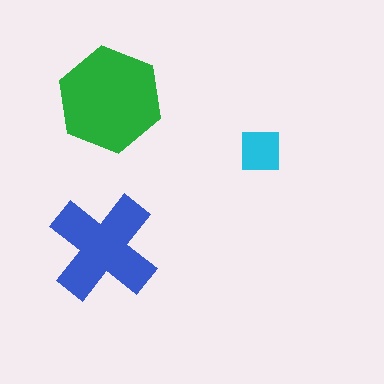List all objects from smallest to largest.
The cyan square, the blue cross, the green hexagon.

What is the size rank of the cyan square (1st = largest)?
3rd.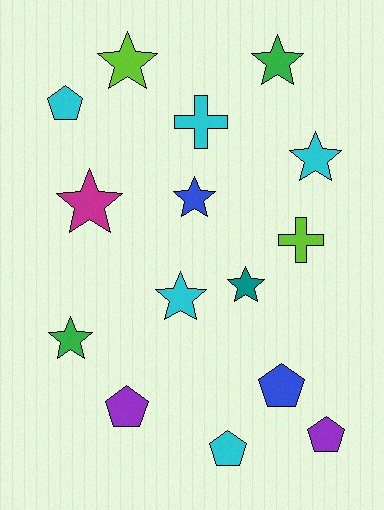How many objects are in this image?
There are 15 objects.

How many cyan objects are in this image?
There are 5 cyan objects.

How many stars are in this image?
There are 8 stars.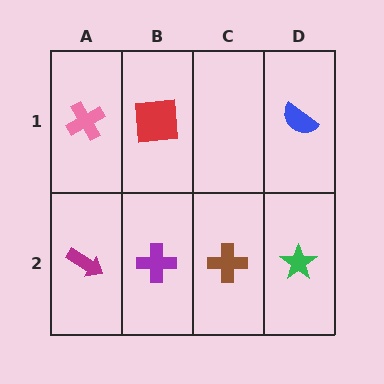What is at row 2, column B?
A purple cross.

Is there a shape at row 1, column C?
No, that cell is empty.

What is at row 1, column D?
A blue semicircle.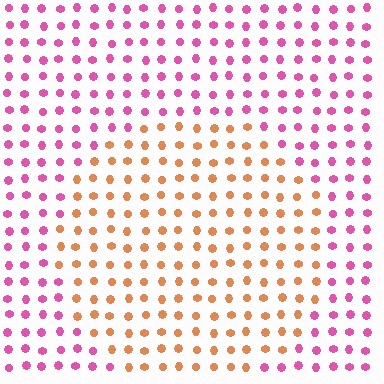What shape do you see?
I see a circle.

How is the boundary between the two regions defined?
The boundary is defined purely by a slight shift in hue (about 61 degrees). Spacing, size, and orientation are identical on both sides.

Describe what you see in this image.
The image is filled with small pink elements in a uniform arrangement. A circle-shaped region is visible where the elements are tinted to a slightly different hue, forming a subtle color boundary.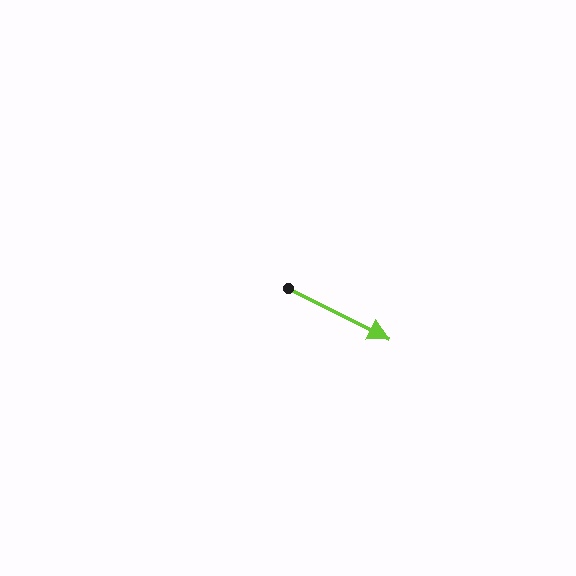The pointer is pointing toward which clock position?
Roughly 4 o'clock.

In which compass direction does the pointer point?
Southeast.